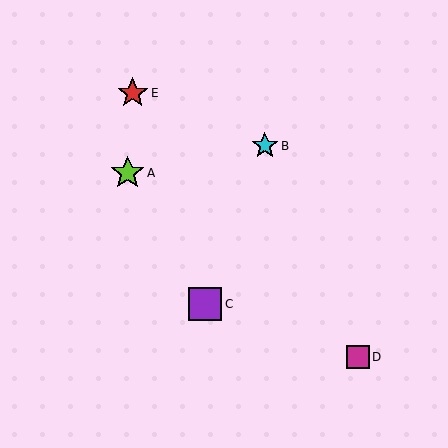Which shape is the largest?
The lime star (labeled A) is the largest.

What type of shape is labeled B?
Shape B is a cyan star.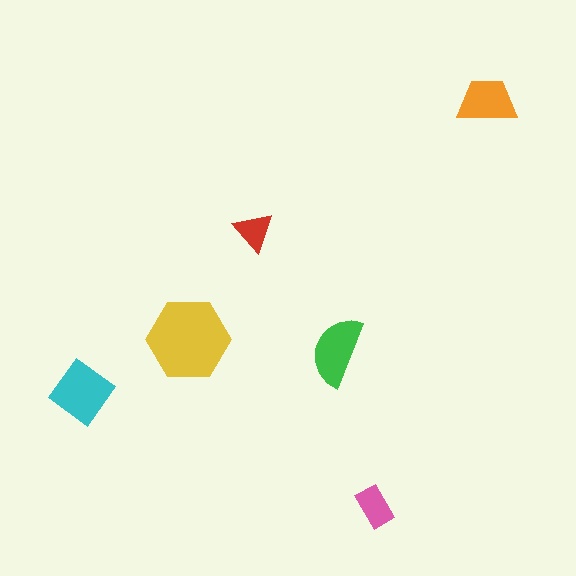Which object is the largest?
The yellow hexagon.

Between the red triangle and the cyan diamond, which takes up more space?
The cyan diamond.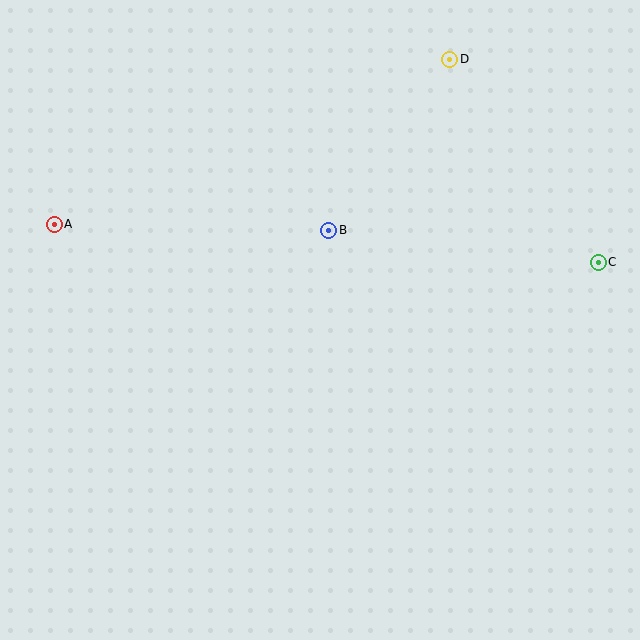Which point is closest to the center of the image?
Point B at (329, 230) is closest to the center.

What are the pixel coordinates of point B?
Point B is at (329, 230).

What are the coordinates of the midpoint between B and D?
The midpoint between B and D is at (389, 145).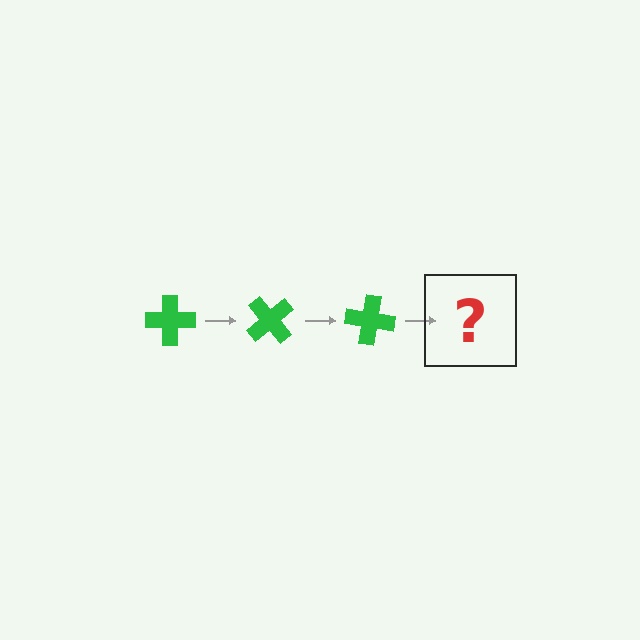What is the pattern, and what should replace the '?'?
The pattern is that the cross rotates 50 degrees each step. The '?' should be a green cross rotated 150 degrees.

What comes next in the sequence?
The next element should be a green cross rotated 150 degrees.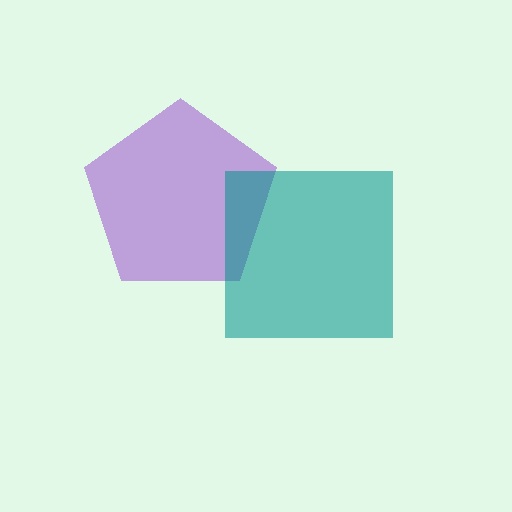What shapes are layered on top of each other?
The layered shapes are: a purple pentagon, a teal square.